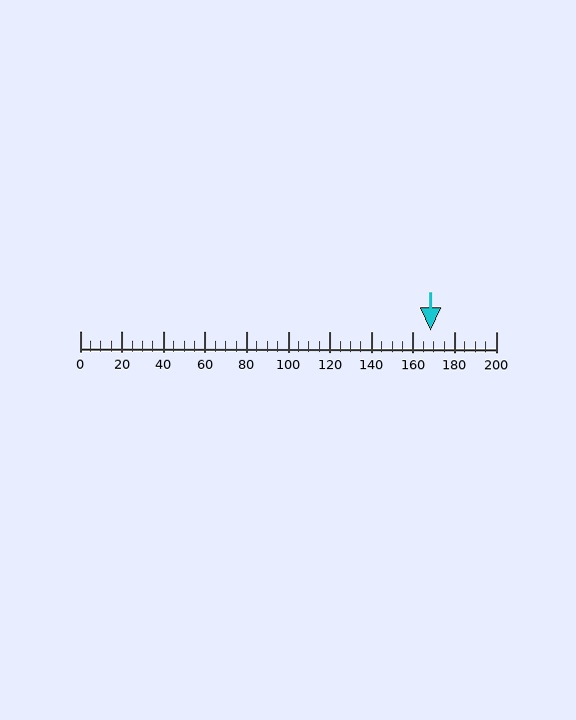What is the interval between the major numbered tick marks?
The major tick marks are spaced 20 units apart.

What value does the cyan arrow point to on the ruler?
The cyan arrow points to approximately 169.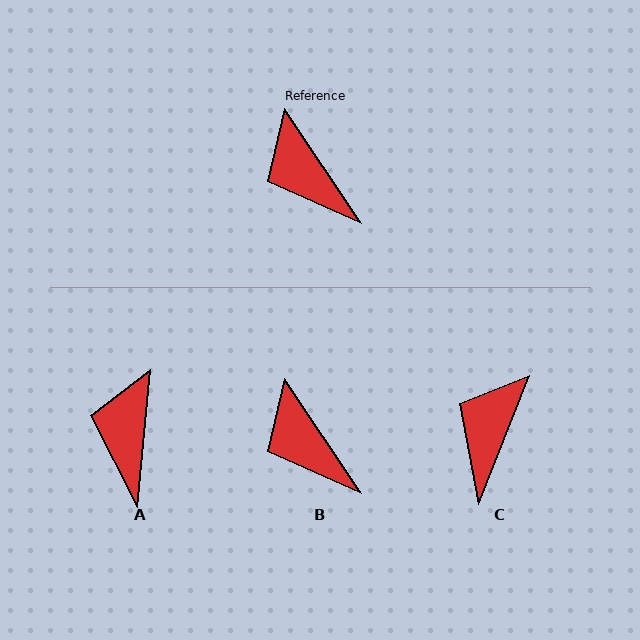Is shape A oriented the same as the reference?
No, it is off by about 39 degrees.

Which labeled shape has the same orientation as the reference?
B.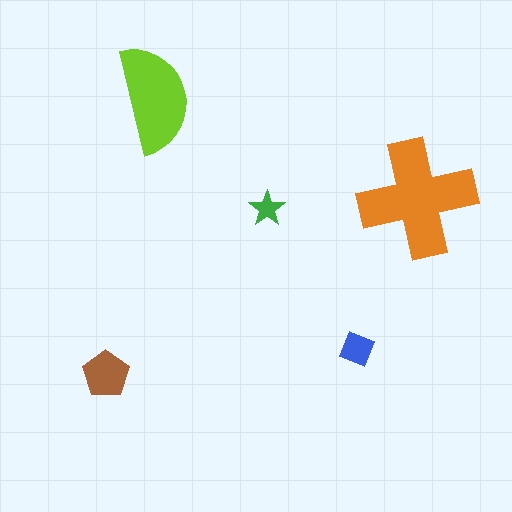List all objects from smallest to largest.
The green star, the blue diamond, the brown pentagon, the lime semicircle, the orange cross.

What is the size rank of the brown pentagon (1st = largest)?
3rd.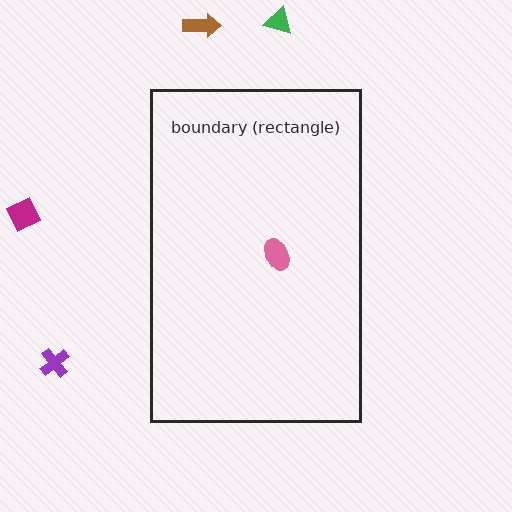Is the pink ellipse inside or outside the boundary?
Inside.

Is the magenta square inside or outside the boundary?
Outside.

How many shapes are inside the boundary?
1 inside, 4 outside.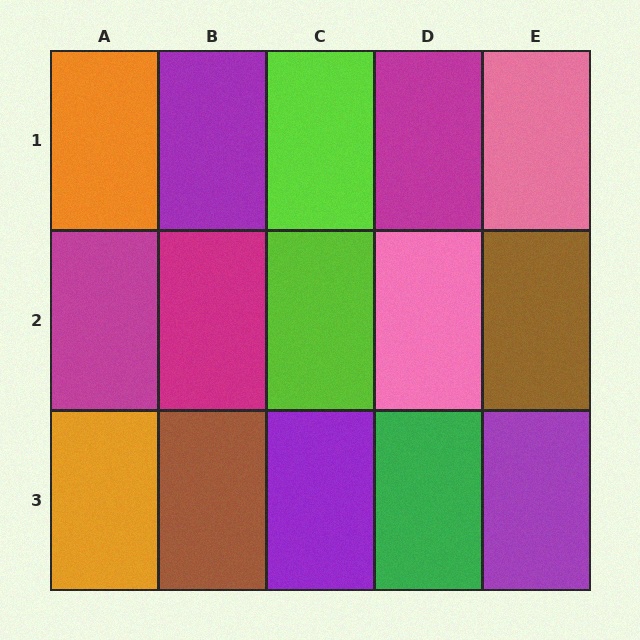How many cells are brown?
2 cells are brown.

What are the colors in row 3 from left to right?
Orange, brown, purple, green, purple.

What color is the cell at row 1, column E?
Pink.